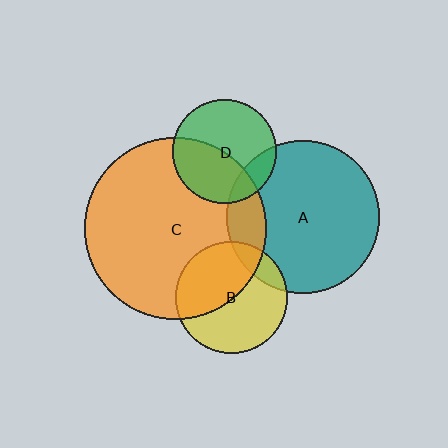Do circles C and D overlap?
Yes.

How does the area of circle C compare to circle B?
Approximately 2.6 times.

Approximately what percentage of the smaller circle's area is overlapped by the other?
Approximately 45%.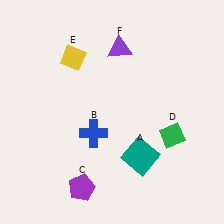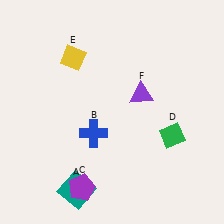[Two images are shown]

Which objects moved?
The objects that moved are: the teal square (A), the purple triangle (F).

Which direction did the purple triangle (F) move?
The purple triangle (F) moved down.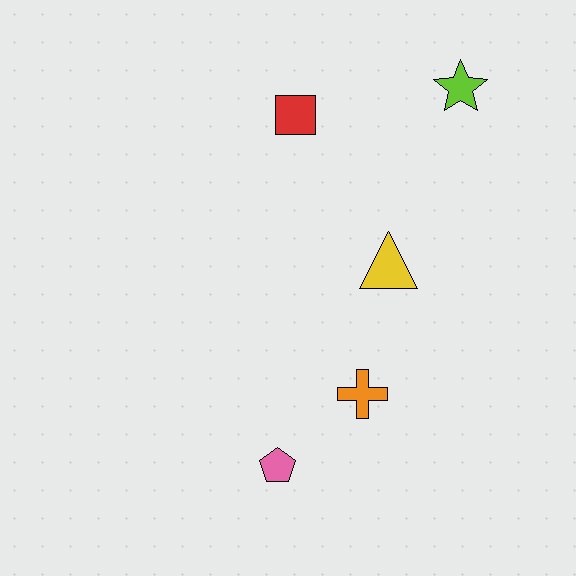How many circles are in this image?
There are no circles.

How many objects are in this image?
There are 5 objects.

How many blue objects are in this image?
There are no blue objects.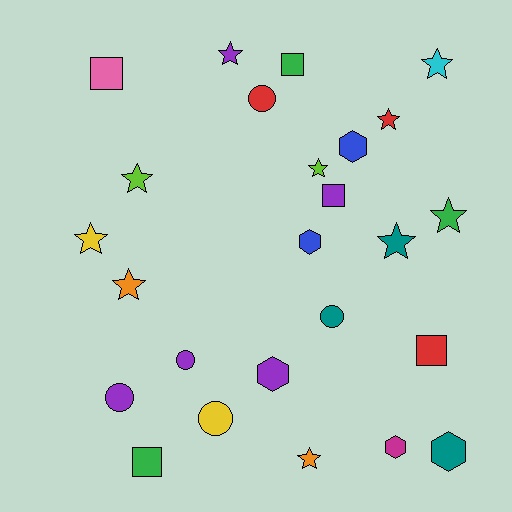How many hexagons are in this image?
There are 5 hexagons.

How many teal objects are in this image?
There are 3 teal objects.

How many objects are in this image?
There are 25 objects.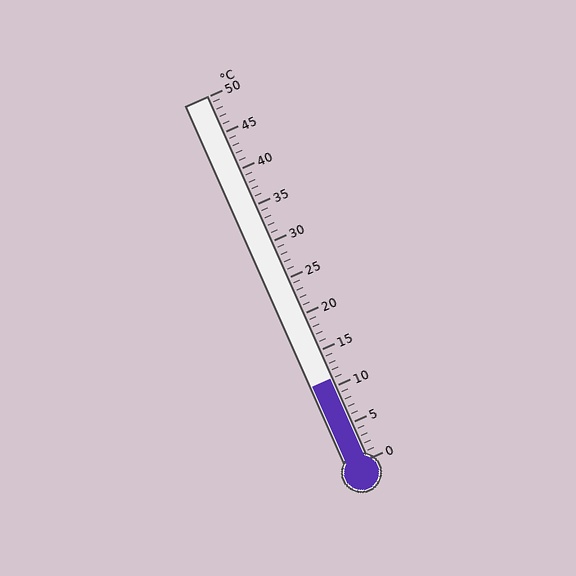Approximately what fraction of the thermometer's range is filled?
The thermometer is filled to approximately 20% of its range.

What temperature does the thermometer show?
The thermometer shows approximately 11°C.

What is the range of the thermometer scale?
The thermometer scale ranges from 0°C to 50°C.